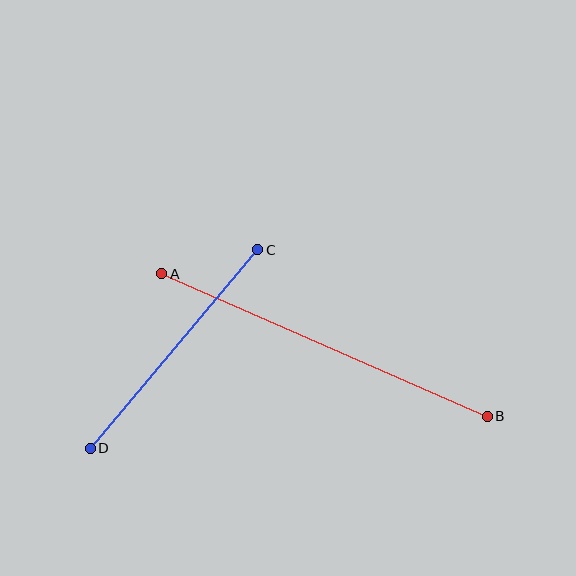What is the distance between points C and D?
The distance is approximately 260 pixels.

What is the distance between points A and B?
The distance is approximately 355 pixels.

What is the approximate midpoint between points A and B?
The midpoint is at approximately (325, 345) pixels.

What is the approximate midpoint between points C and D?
The midpoint is at approximately (174, 349) pixels.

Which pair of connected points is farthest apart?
Points A and B are farthest apart.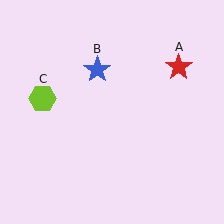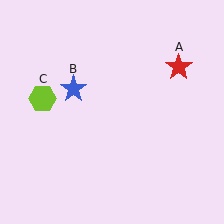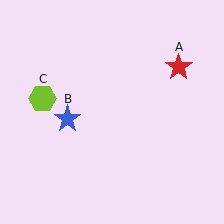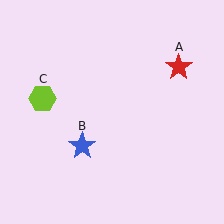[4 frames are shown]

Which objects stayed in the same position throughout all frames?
Red star (object A) and lime hexagon (object C) remained stationary.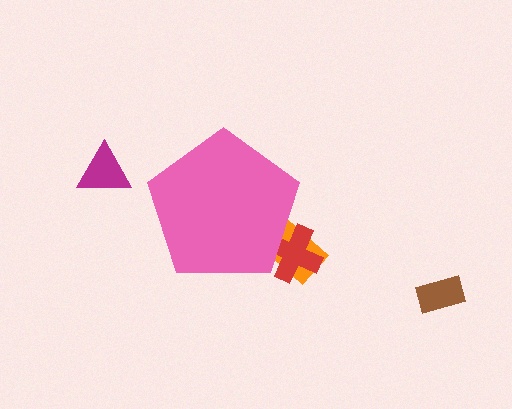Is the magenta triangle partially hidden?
No, the magenta triangle is fully visible.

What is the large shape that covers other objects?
A pink pentagon.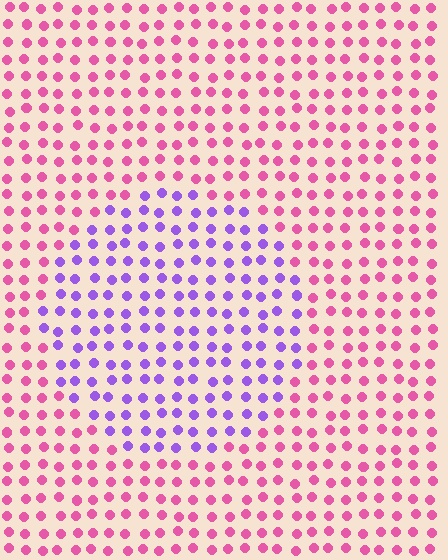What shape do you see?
I see a circle.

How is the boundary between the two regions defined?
The boundary is defined purely by a slight shift in hue (about 57 degrees). Spacing, size, and orientation are identical on both sides.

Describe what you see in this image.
The image is filled with small pink elements in a uniform arrangement. A circle-shaped region is visible where the elements are tinted to a slightly different hue, forming a subtle color boundary.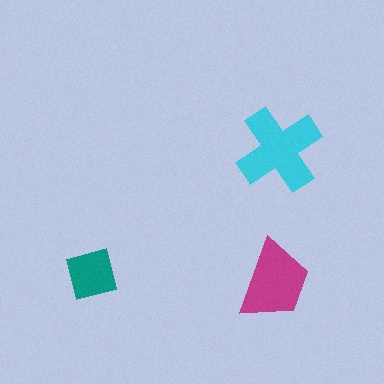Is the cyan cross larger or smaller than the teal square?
Larger.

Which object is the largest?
The cyan cross.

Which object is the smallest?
The teal square.